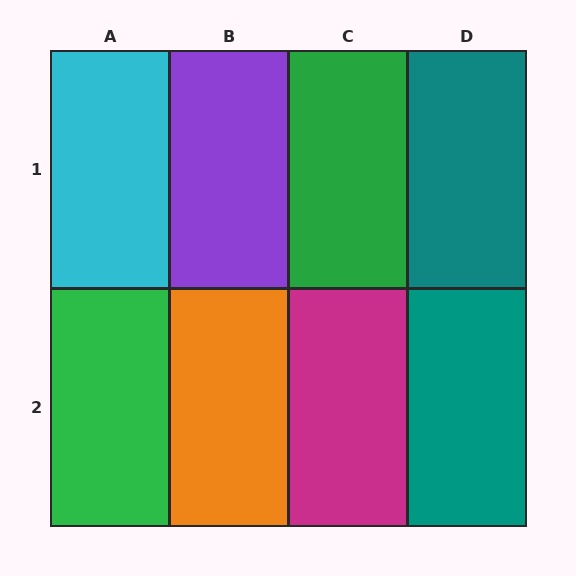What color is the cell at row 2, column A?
Green.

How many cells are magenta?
1 cell is magenta.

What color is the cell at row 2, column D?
Teal.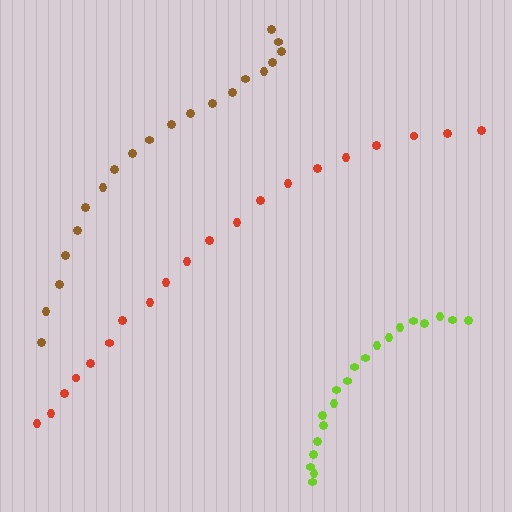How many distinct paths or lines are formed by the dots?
There are 3 distinct paths.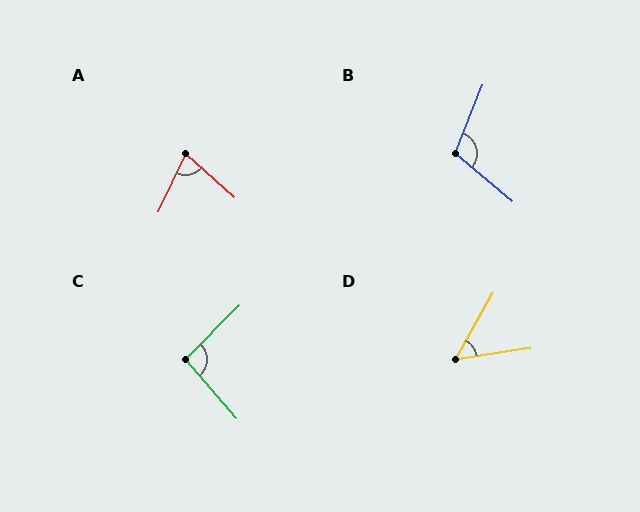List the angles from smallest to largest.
D (52°), A (73°), C (94°), B (108°).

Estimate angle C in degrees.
Approximately 94 degrees.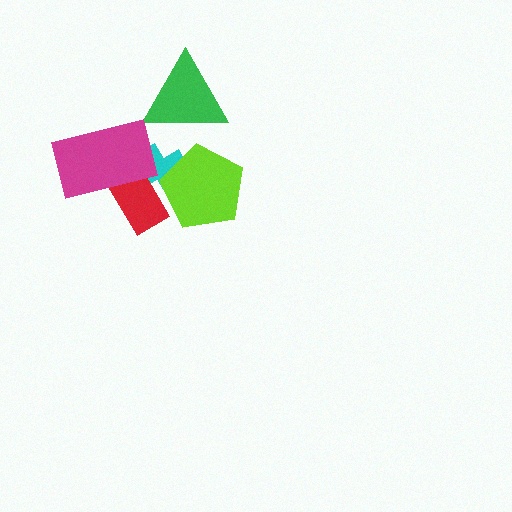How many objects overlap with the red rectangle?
3 objects overlap with the red rectangle.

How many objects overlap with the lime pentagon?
2 objects overlap with the lime pentagon.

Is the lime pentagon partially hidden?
Yes, it is partially covered by another shape.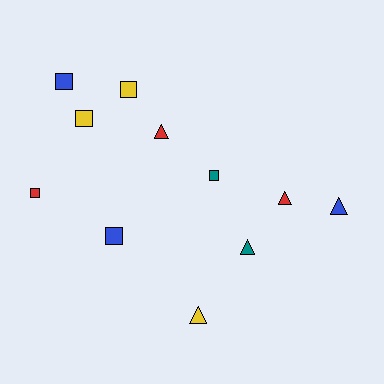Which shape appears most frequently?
Square, with 6 objects.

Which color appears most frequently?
Red, with 3 objects.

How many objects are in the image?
There are 11 objects.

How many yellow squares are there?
There are 2 yellow squares.